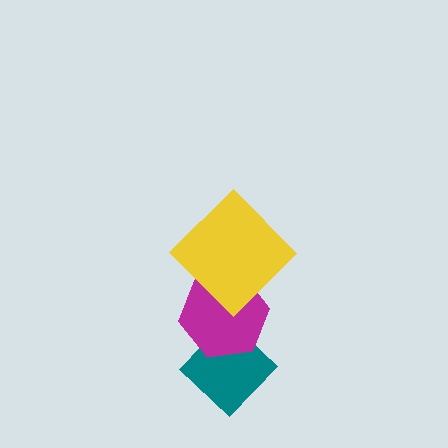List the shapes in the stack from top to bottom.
From top to bottom: the yellow diamond, the magenta hexagon, the teal diamond.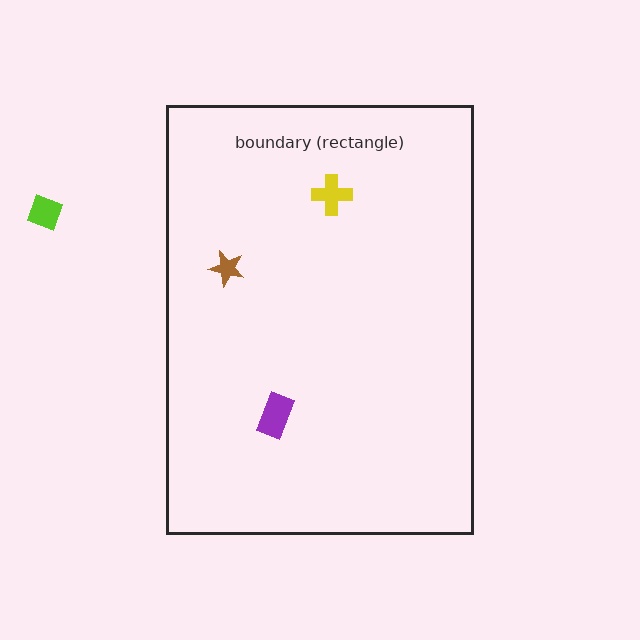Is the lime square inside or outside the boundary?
Outside.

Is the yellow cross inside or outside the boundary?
Inside.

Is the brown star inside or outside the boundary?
Inside.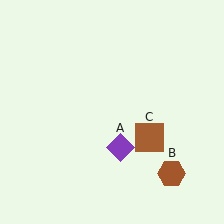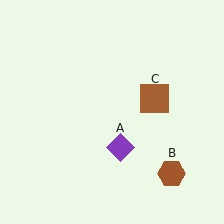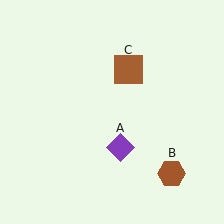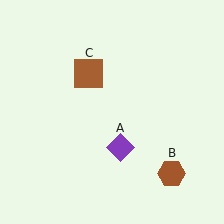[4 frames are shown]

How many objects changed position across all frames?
1 object changed position: brown square (object C).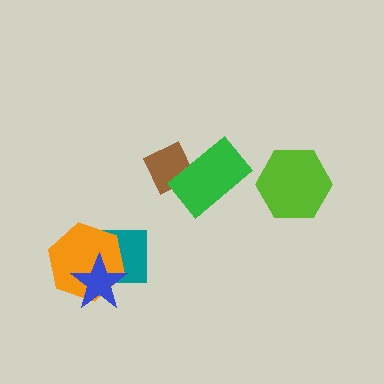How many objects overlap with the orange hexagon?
2 objects overlap with the orange hexagon.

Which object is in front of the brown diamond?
The green rectangle is in front of the brown diamond.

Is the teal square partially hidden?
Yes, it is partially covered by another shape.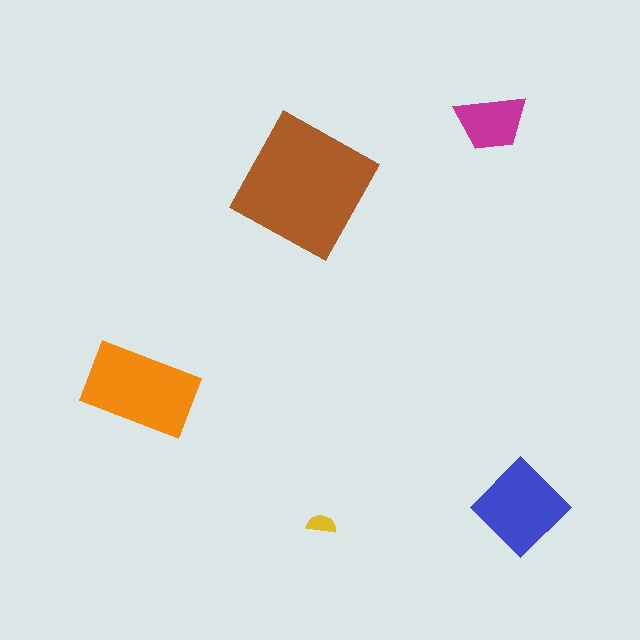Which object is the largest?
The brown square.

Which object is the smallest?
The yellow semicircle.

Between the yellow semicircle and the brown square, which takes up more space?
The brown square.